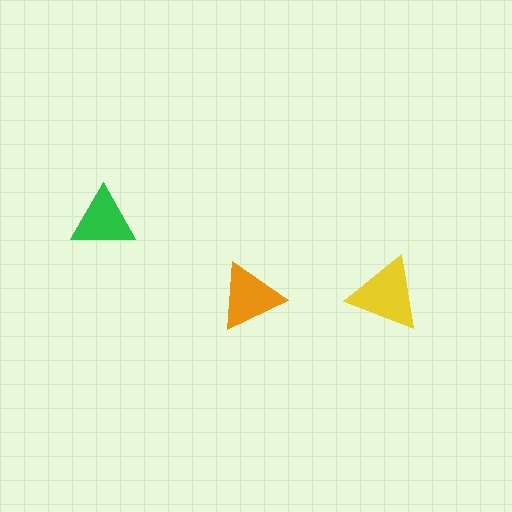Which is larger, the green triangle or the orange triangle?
The orange one.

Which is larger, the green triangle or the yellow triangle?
The yellow one.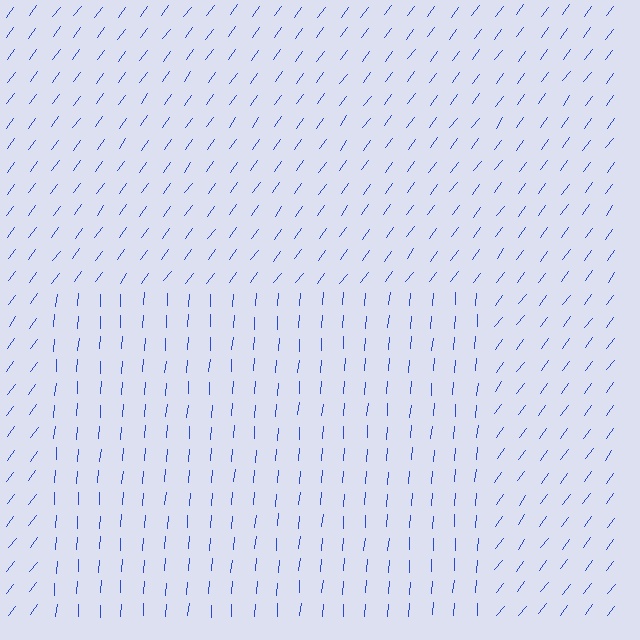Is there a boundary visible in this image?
Yes, there is a texture boundary formed by a change in line orientation.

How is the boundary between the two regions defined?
The boundary is defined purely by a change in line orientation (approximately 32 degrees difference). All lines are the same color and thickness.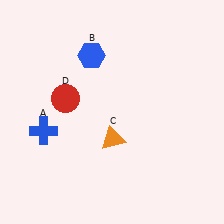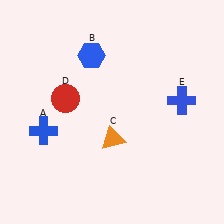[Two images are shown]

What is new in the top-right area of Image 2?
A blue cross (E) was added in the top-right area of Image 2.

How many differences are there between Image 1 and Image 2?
There is 1 difference between the two images.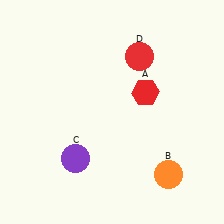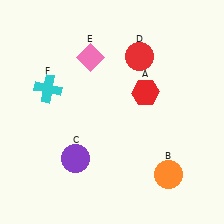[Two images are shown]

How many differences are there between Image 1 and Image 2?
There are 2 differences between the two images.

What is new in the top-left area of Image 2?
A cyan cross (F) was added in the top-left area of Image 2.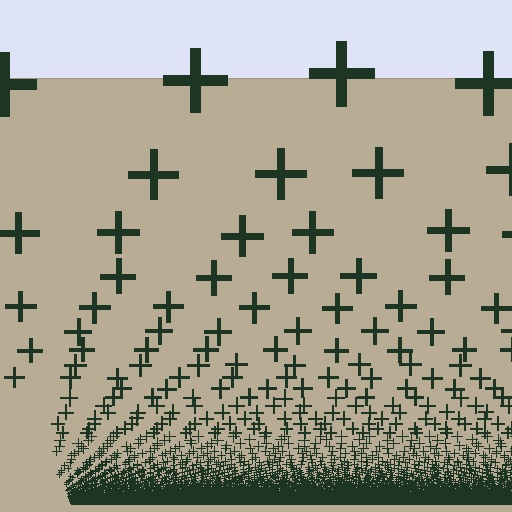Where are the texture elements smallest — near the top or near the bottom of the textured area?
Near the bottom.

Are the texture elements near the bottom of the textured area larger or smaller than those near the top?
Smaller. The gradient is inverted — elements near the bottom are smaller and denser.